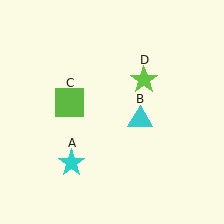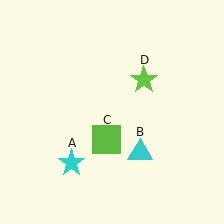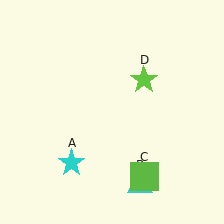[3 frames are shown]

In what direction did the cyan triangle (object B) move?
The cyan triangle (object B) moved down.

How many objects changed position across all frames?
2 objects changed position: cyan triangle (object B), lime square (object C).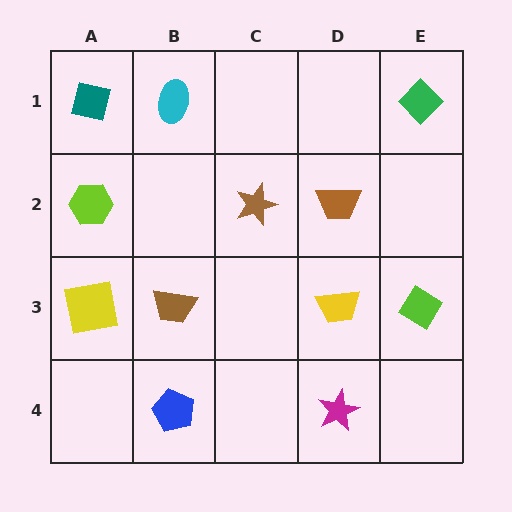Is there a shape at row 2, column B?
No, that cell is empty.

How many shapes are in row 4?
2 shapes.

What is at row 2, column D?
A brown trapezoid.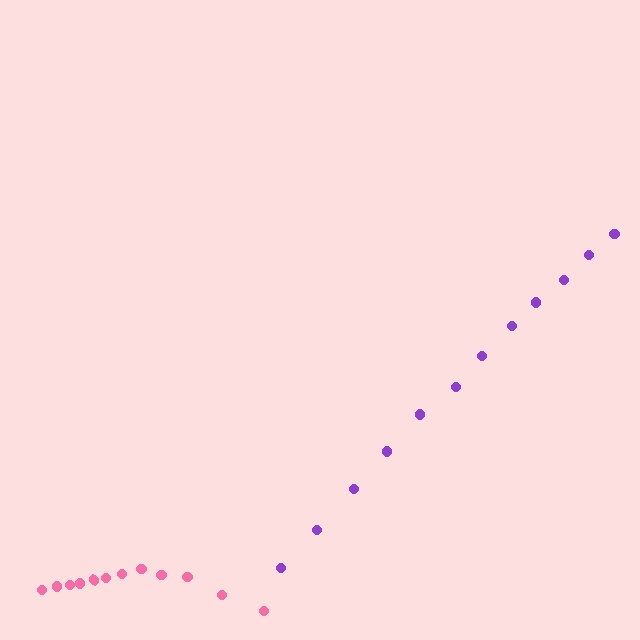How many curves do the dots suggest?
There are 2 distinct paths.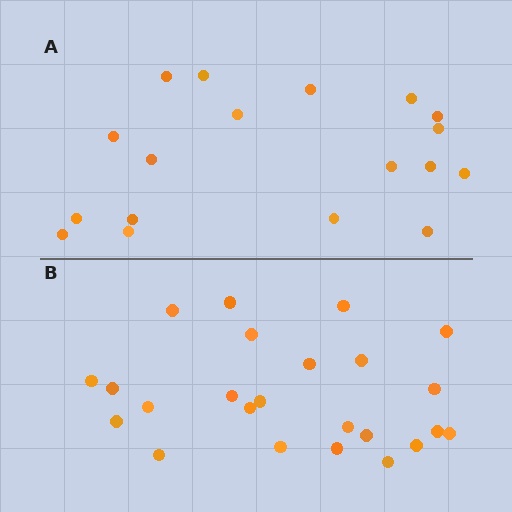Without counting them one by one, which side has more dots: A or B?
Region B (the bottom region) has more dots.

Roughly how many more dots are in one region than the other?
Region B has about 6 more dots than region A.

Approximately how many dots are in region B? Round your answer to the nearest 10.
About 20 dots. (The exact count is 24, which rounds to 20.)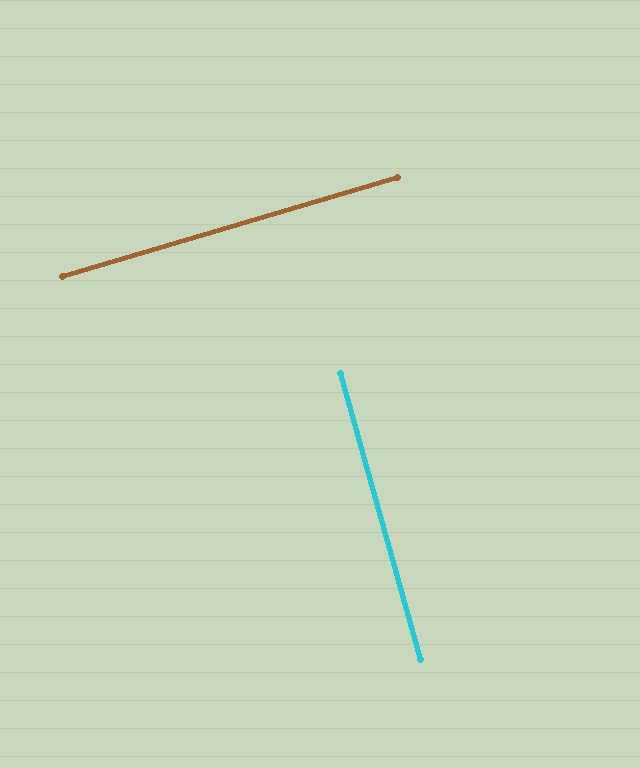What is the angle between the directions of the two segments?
Approximately 89 degrees.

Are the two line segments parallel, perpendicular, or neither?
Perpendicular — they meet at approximately 89°.